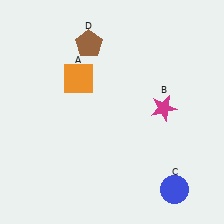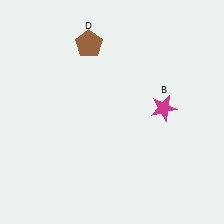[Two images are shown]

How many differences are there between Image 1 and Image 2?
There are 2 differences between the two images.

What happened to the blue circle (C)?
The blue circle (C) was removed in Image 2. It was in the bottom-right area of Image 1.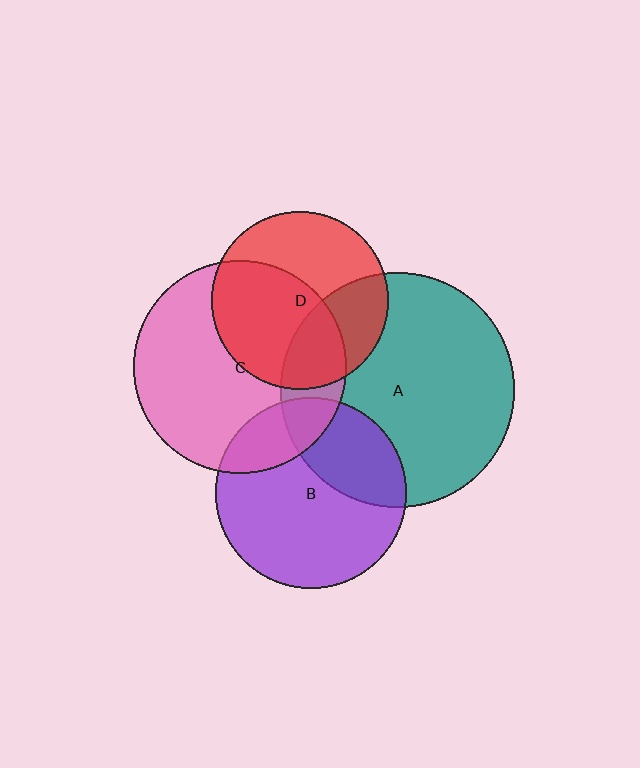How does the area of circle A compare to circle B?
Approximately 1.5 times.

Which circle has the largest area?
Circle A (teal).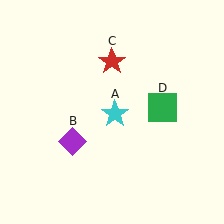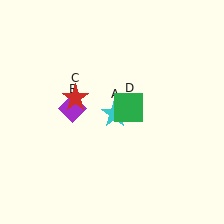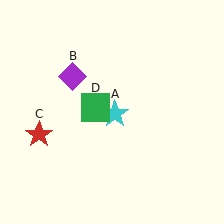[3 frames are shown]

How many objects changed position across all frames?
3 objects changed position: purple diamond (object B), red star (object C), green square (object D).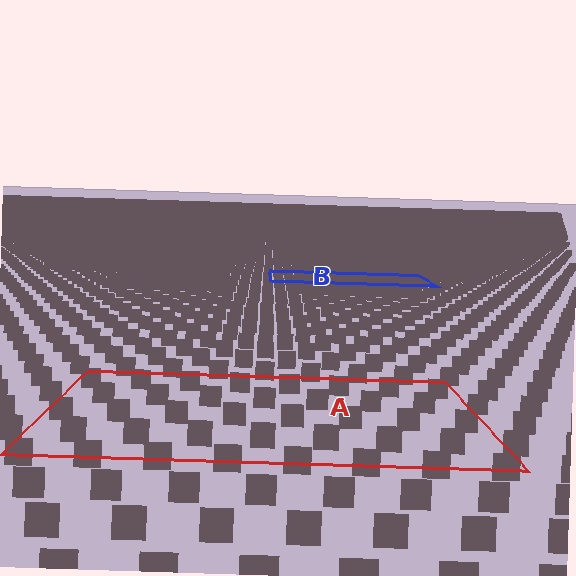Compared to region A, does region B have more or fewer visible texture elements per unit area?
Region B has more texture elements per unit area — they are packed more densely because it is farther away.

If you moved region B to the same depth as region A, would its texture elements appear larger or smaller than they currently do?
They would appear larger. At a closer depth, the same texture elements are projected at a bigger on-screen size.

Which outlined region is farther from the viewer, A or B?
Region B is farther from the viewer — the texture elements inside it appear smaller and more densely packed.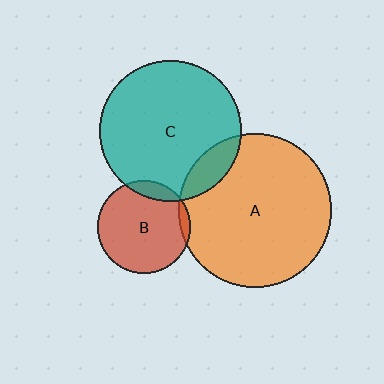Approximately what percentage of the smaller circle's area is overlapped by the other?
Approximately 10%.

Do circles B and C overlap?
Yes.